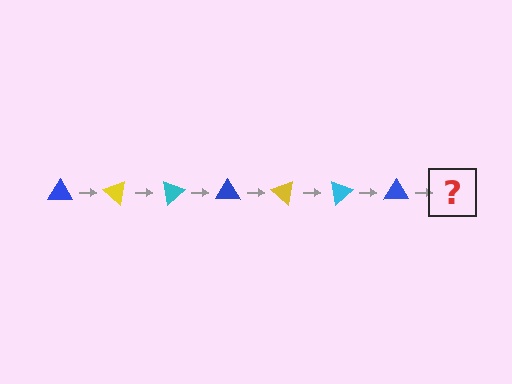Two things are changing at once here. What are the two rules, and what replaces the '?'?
The two rules are that it rotates 40 degrees each step and the color cycles through blue, yellow, and cyan. The '?' should be a yellow triangle, rotated 280 degrees from the start.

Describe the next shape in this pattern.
It should be a yellow triangle, rotated 280 degrees from the start.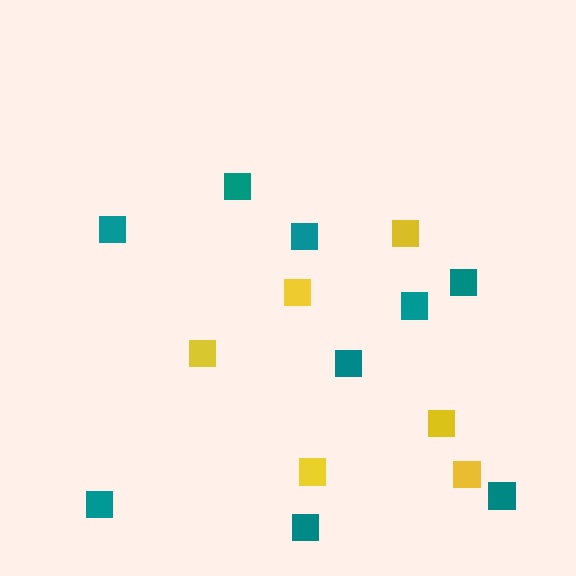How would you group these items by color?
There are 2 groups: one group of teal squares (9) and one group of yellow squares (6).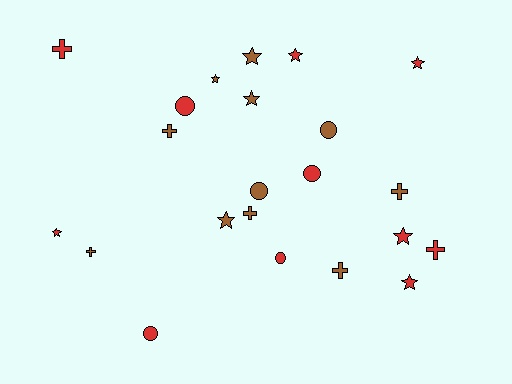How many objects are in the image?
There are 22 objects.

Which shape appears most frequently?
Star, with 9 objects.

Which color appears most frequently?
Red, with 11 objects.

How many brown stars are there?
There are 4 brown stars.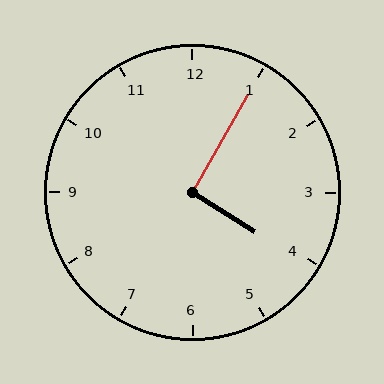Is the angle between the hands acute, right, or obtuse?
It is right.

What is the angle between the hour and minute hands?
Approximately 92 degrees.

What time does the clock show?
4:05.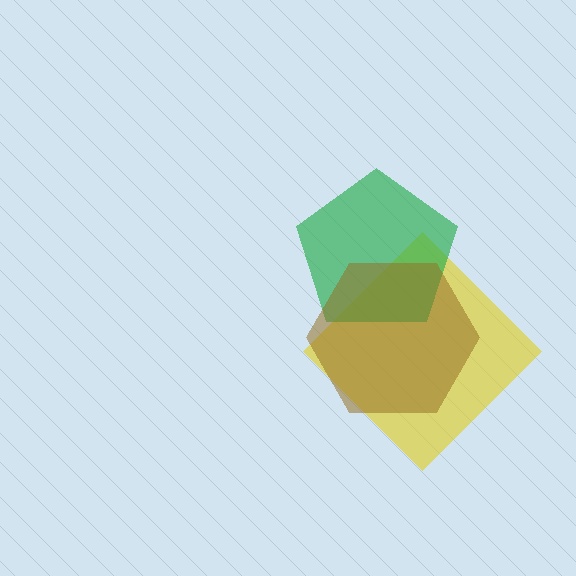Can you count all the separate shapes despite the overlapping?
Yes, there are 3 separate shapes.